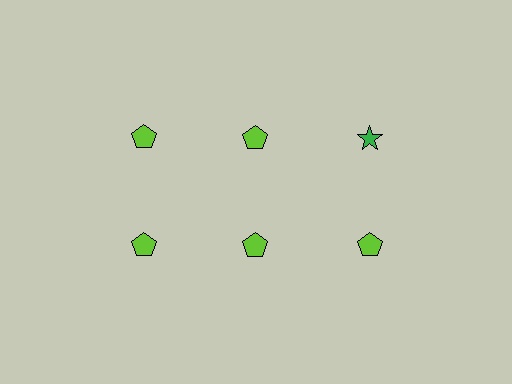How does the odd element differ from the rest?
It differs in both color (green instead of lime) and shape (star instead of pentagon).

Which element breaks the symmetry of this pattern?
The green star in the top row, center column breaks the symmetry. All other shapes are lime pentagons.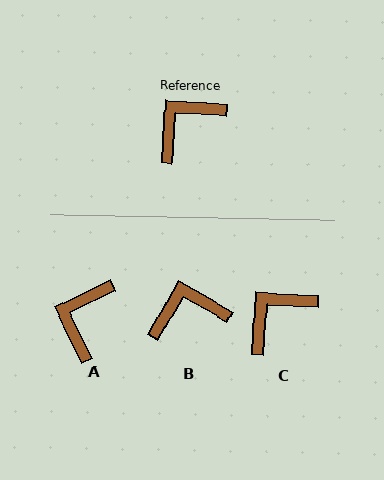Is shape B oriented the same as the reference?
No, it is off by about 26 degrees.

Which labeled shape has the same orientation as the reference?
C.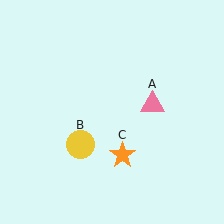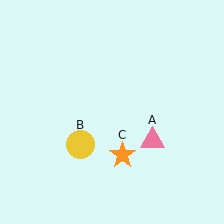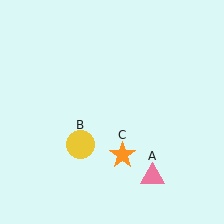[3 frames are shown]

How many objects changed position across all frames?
1 object changed position: pink triangle (object A).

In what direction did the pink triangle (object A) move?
The pink triangle (object A) moved down.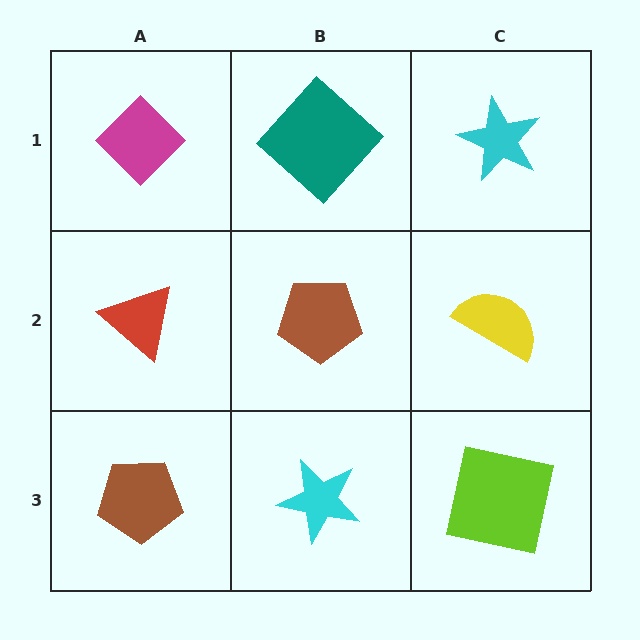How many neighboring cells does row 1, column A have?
2.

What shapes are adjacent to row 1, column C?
A yellow semicircle (row 2, column C), a teal diamond (row 1, column B).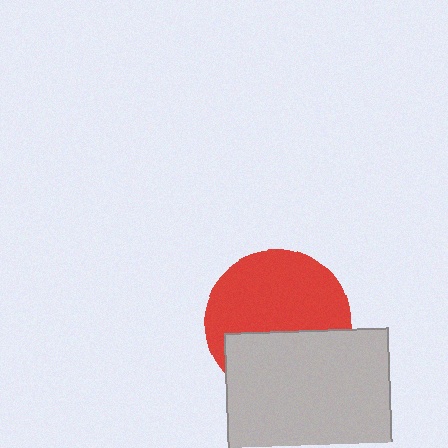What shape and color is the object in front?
The object in front is a light gray square.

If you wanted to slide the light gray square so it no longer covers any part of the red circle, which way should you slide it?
Slide it down — that is the most direct way to separate the two shapes.